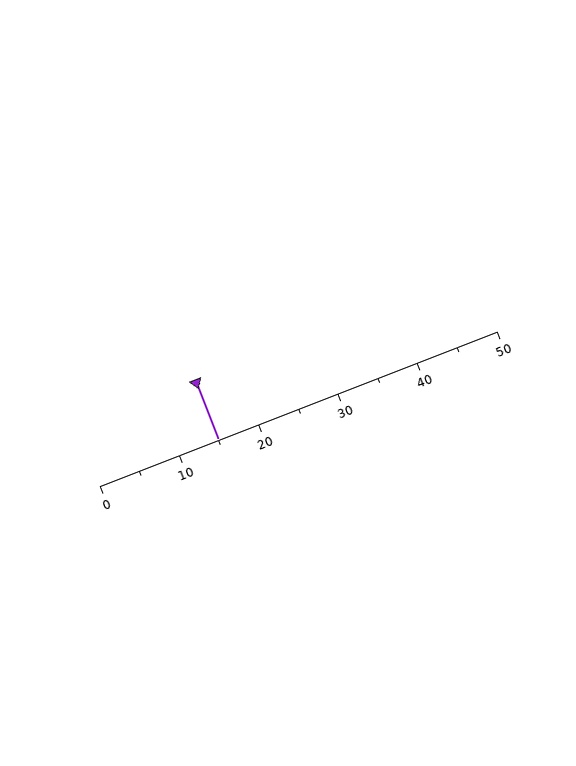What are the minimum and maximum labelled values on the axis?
The axis runs from 0 to 50.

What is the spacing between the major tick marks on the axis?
The major ticks are spaced 10 apart.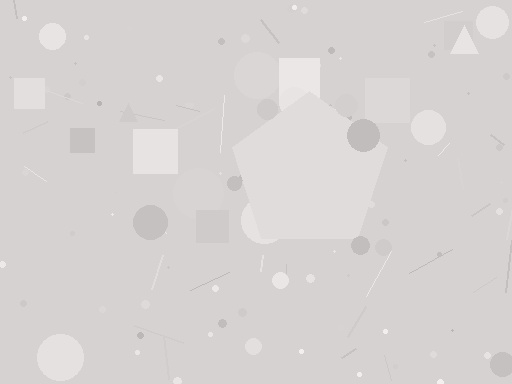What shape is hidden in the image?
A pentagon is hidden in the image.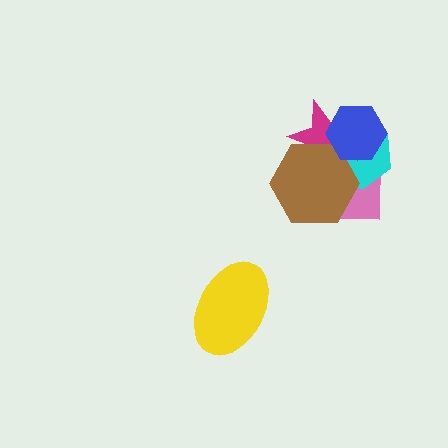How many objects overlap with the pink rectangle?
4 objects overlap with the pink rectangle.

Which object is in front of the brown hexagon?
The blue hexagon is in front of the brown hexagon.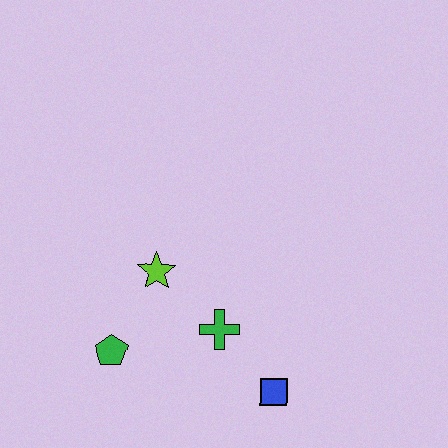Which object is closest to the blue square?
The green cross is closest to the blue square.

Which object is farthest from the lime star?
The blue square is farthest from the lime star.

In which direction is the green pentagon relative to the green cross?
The green pentagon is to the left of the green cross.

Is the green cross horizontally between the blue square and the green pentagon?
Yes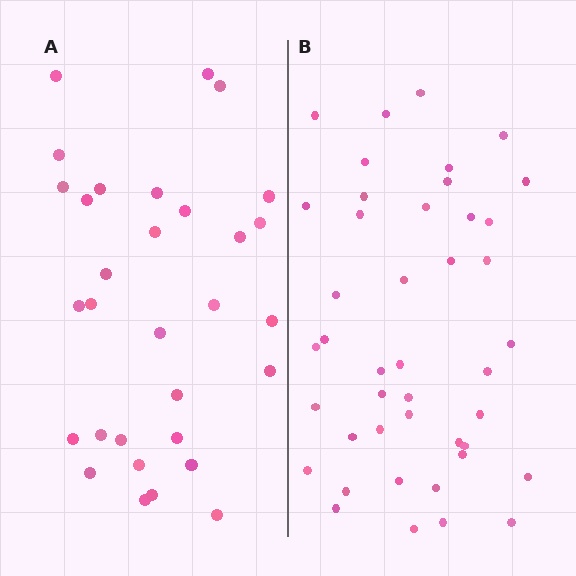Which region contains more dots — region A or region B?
Region B (the right region) has more dots.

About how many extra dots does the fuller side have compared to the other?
Region B has roughly 12 or so more dots than region A.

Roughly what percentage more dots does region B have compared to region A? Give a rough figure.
About 40% more.